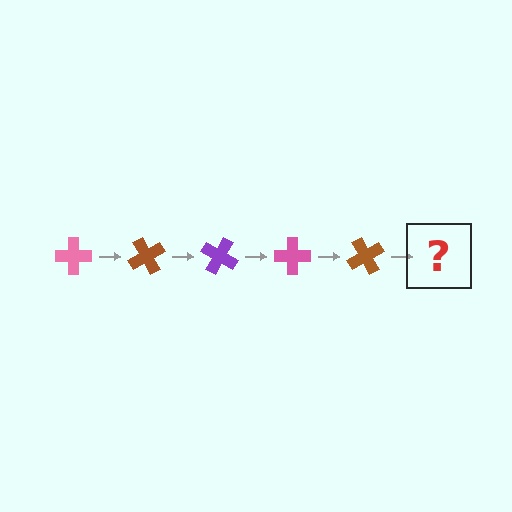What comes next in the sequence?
The next element should be a purple cross, rotated 300 degrees from the start.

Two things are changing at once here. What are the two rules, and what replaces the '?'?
The two rules are that it rotates 60 degrees each step and the color cycles through pink, brown, and purple. The '?' should be a purple cross, rotated 300 degrees from the start.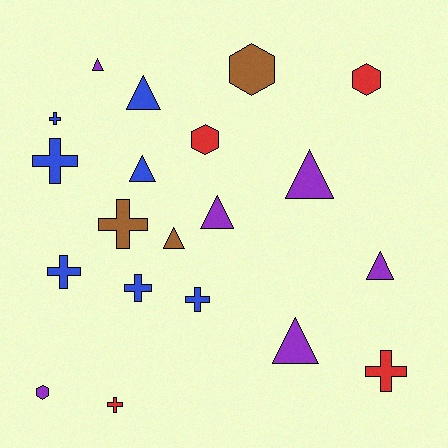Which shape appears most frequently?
Cross, with 8 objects.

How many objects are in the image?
There are 20 objects.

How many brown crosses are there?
There is 1 brown cross.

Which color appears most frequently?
Blue, with 7 objects.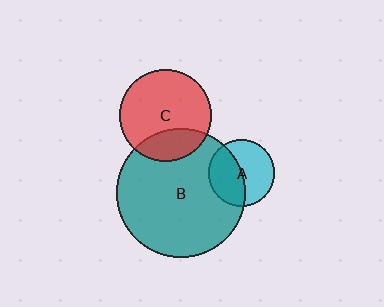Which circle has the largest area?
Circle B (teal).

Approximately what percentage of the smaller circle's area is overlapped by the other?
Approximately 45%.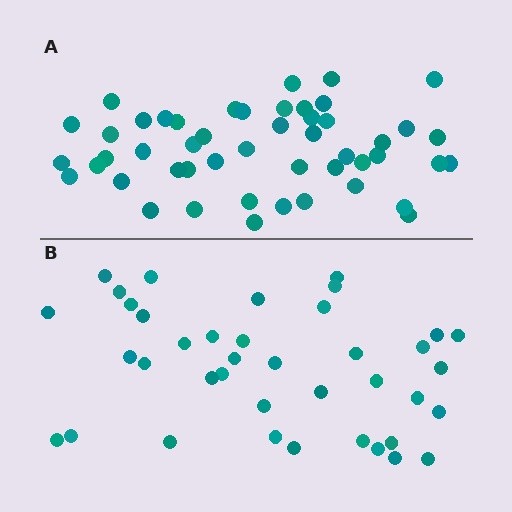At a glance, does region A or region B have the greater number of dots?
Region A (the top region) has more dots.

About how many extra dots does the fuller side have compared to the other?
Region A has roughly 10 or so more dots than region B.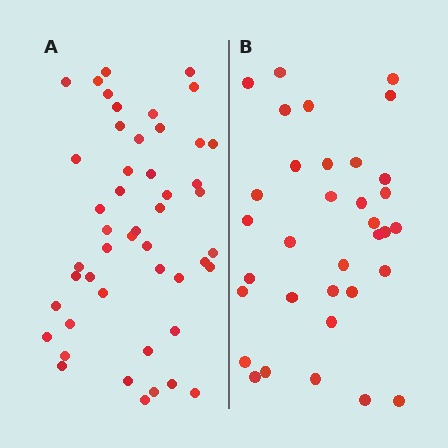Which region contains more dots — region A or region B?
Region A (the left region) has more dots.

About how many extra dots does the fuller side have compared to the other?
Region A has approximately 15 more dots than region B.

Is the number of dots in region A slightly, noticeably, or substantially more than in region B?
Region A has noticeably more, but not dramatically so. The ratio is roughly 1.4 to 1.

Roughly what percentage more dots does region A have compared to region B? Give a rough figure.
About 40% more.